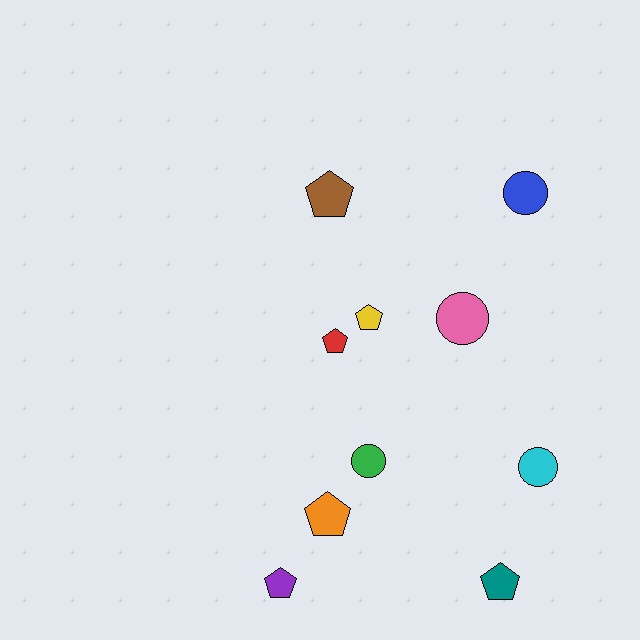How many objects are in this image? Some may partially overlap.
There are 10 objects.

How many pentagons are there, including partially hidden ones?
There are 6 pentagons.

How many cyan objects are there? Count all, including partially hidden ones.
There is 1 cyan object.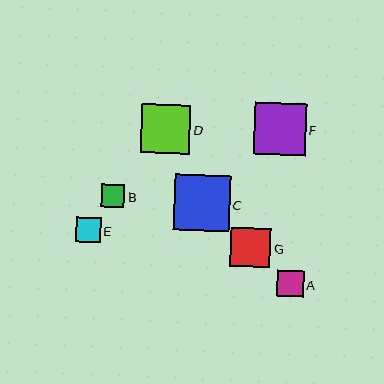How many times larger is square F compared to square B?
Square F is approximately 2.3 times the size of square B.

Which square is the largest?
Square C is the largest with a size of approximately 56 pixels.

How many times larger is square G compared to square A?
Square G is approximately 1.5 times the size of square A.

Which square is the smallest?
Square B is the smallest with a size of approximately 23 pixels.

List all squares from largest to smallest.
From largest to smallest: C, F, D, G, A, E, B.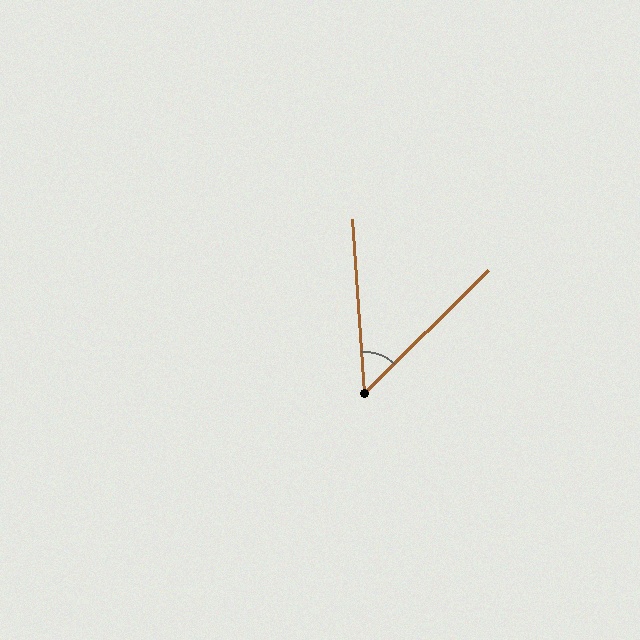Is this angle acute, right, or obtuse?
It is acute.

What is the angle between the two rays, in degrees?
Approximately 49 degrees.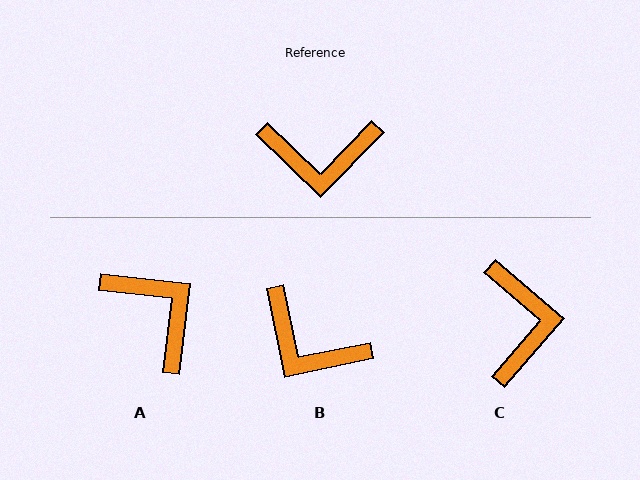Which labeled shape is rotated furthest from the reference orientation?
A, about 127 degrees away.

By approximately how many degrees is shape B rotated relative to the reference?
Approximately 34 degrees clockwise.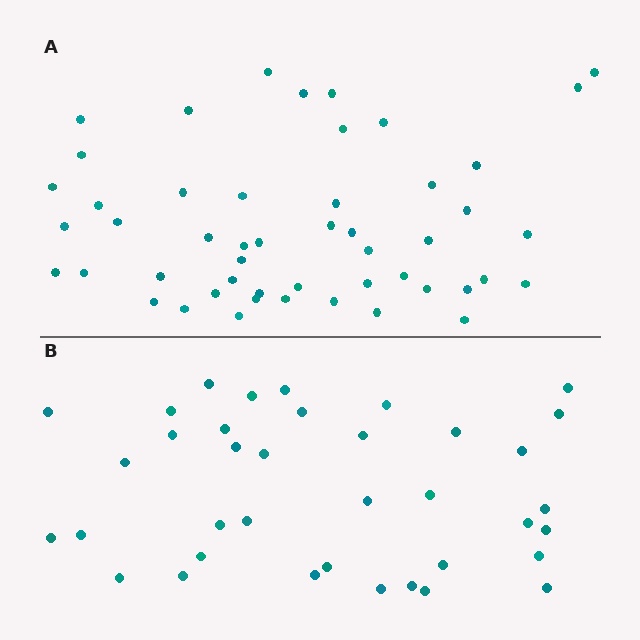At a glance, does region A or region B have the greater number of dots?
Region A (the top region) has more dots.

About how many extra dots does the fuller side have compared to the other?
Region A has approximately 15 more dots than region B.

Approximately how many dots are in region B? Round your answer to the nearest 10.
About 40 dots. (The exact count is 37, which rounds to 40.)